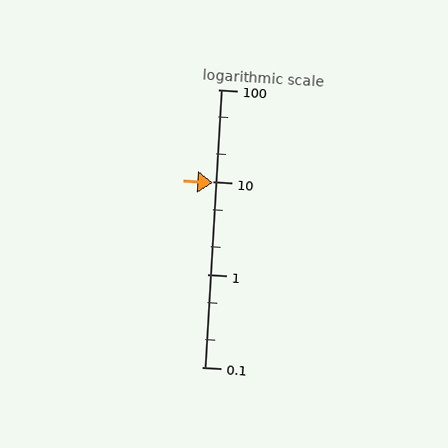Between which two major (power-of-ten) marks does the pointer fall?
The pointer is between 1 and 10.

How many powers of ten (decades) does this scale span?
The scale spans 3 decades, from 0.1 to 100.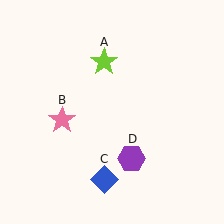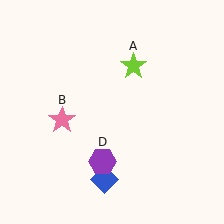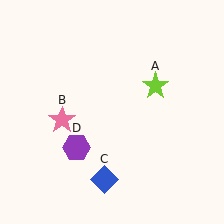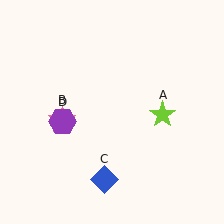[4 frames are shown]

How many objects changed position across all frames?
2 objects changed position: lime star (object A), purple hexagon (object D).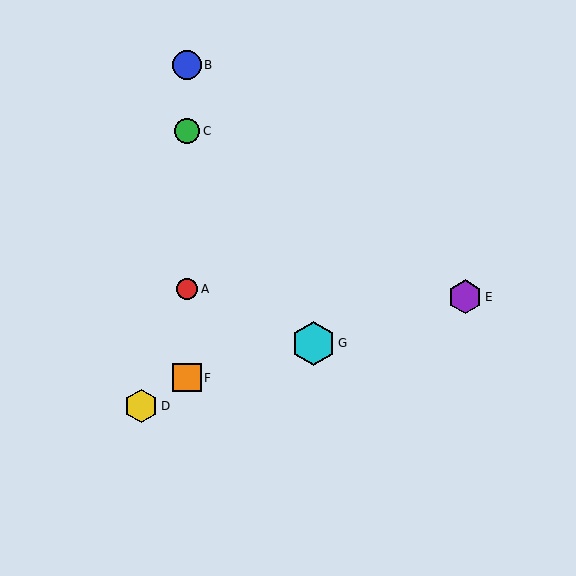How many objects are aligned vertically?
4 objects (A, B, C, F) are aligned vertically.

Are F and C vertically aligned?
Yes, both are at x≈187.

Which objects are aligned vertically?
Objects A, B, C, F are aligned vertically.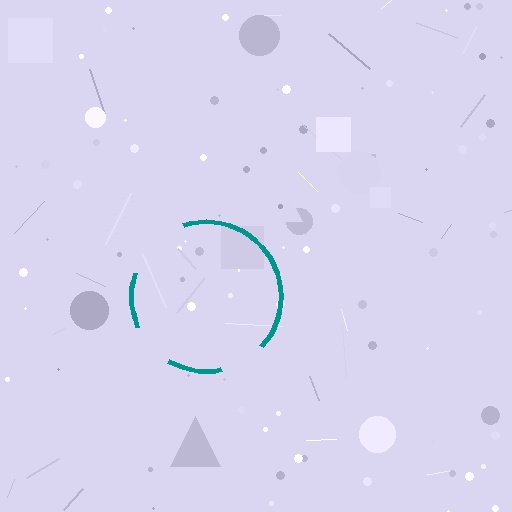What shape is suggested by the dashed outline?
The dashed outline suggests a circle.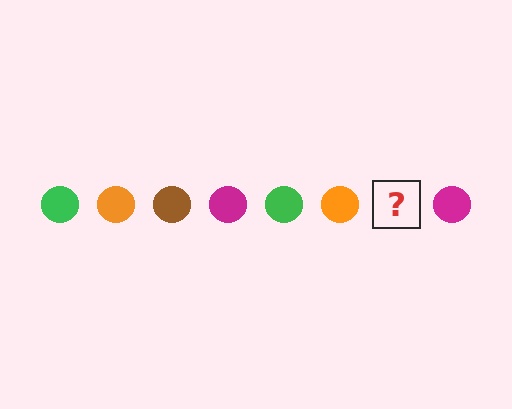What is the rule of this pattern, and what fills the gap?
The rule is that the pattern cycles through green, orange, brown, magenta circles. The gap should be filled with a brown circle.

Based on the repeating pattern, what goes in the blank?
The blank should be a brown circle.